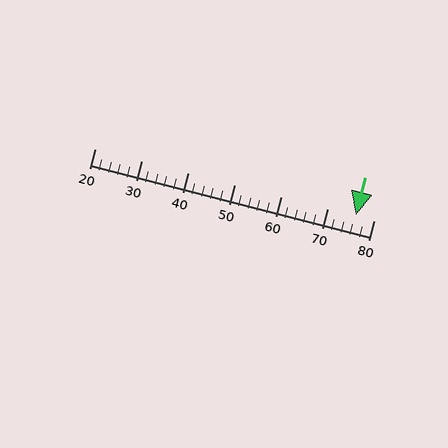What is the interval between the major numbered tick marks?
The major tick marks are spaced 10 units apart.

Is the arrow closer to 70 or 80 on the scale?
The arrow is closer to 80.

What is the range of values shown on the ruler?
The ruler shows values from 20 to 80.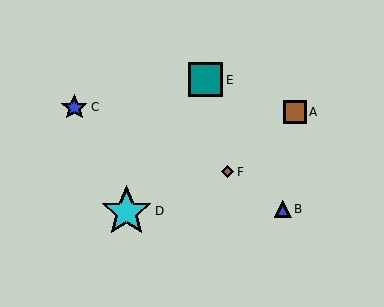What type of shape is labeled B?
Shape B is a blue triangle.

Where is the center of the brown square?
The center of the brown square is at (295, 112).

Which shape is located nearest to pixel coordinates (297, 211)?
The blue triangle (labeled B) at (283, 209) is nearest to that location.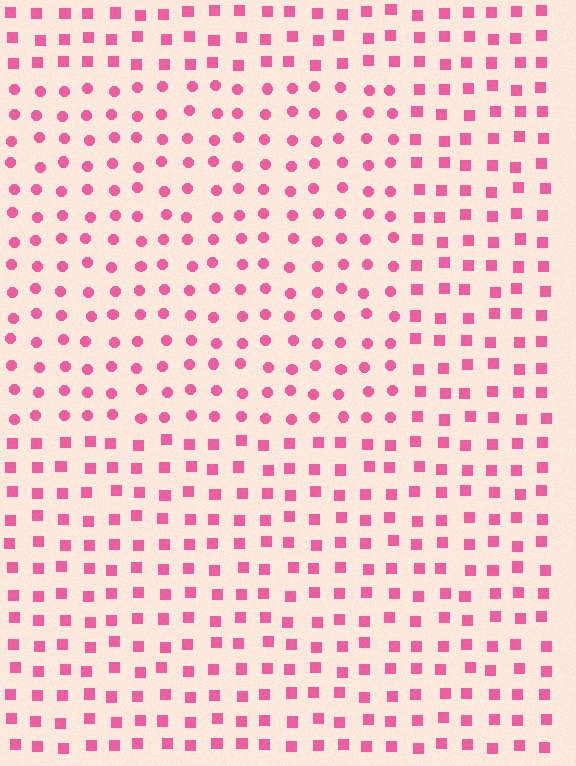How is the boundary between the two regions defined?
The boundary is defined by a change in element shape: circles inside vs. squares outside. All elements share the same color and spacing.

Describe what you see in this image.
The image is filled with small pink elements arranged in a uniform grid. A rectangle-shaped region contains circles, while the surrounding area contains squares. The boundary is defined purely by the change in element shape.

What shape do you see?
I see a rectangle.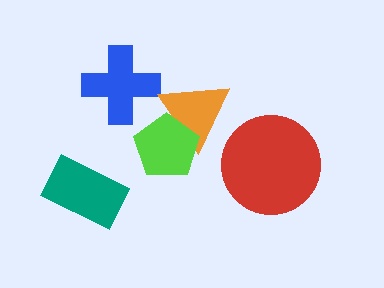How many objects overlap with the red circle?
0 objects overlap with the red circle.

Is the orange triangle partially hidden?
Yes, it is partially covered by another shape.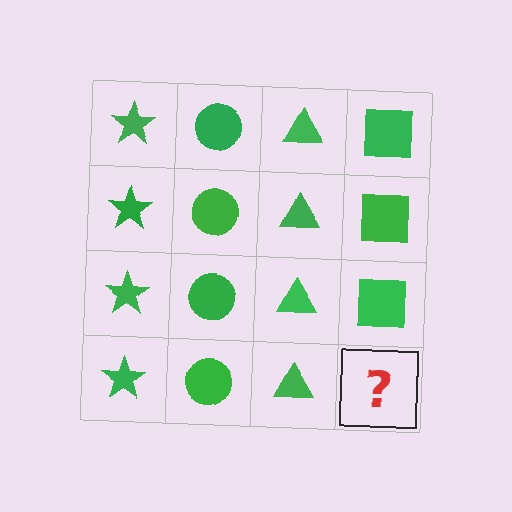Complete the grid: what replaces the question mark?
The question mark should be replaced with a green square.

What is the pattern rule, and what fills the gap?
The rule is that each column has a consistent shape. The gap should be filled with a green square.